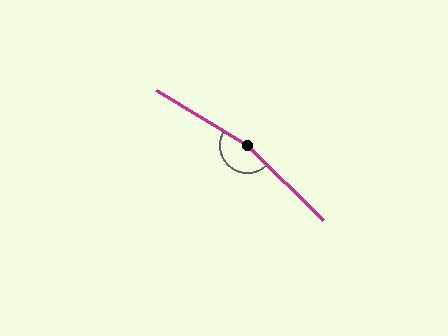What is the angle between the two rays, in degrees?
Approximately 167 degrees.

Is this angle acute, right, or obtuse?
It is obtuse.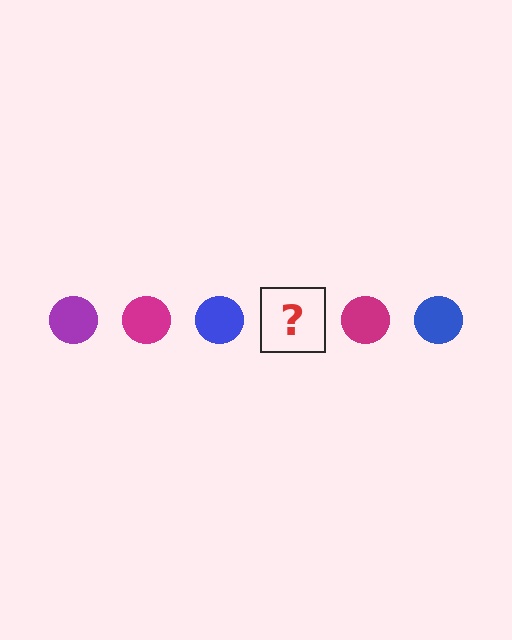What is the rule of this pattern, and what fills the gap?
The rule is that the pattern cycles through purple, magenta, blue circles. The gap should be filled with a purple circle.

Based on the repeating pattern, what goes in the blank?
The blank should be a purple circle.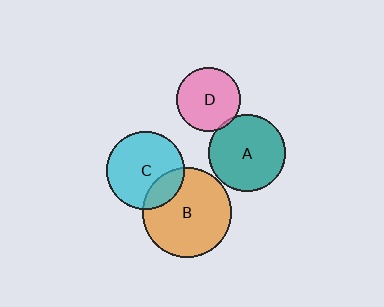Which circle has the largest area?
Circle B (orange).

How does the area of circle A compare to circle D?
Approximately 1.5 times.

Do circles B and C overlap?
Yes.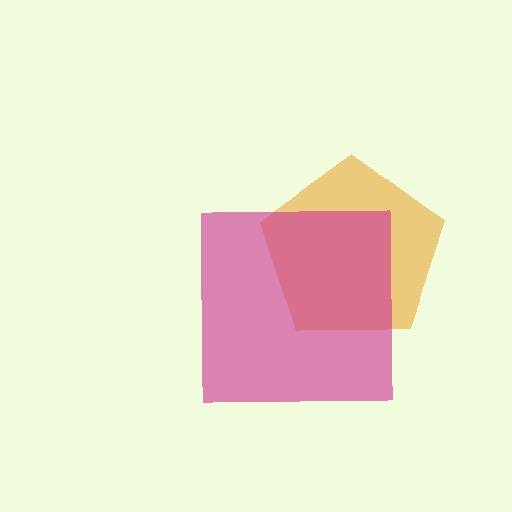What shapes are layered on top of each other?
The layered shapes are: an orange pentagon, a magenta square.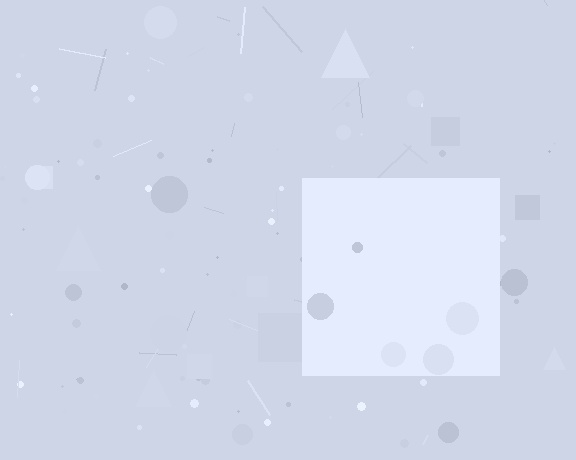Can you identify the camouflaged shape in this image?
The camouflaged shape is a square.